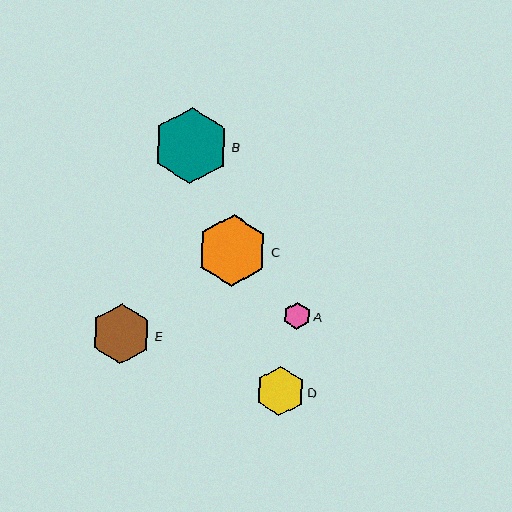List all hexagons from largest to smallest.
From largest to smallest: B, C, E, D, A.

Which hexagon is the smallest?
Hexagon A is the smallest with a size of approximately 27 pixels.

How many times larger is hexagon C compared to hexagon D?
Hexagon C is approximately 1.4 times the size of hexagon D.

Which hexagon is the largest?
Hexagon B is the largest with a size of approximately 77 pixels.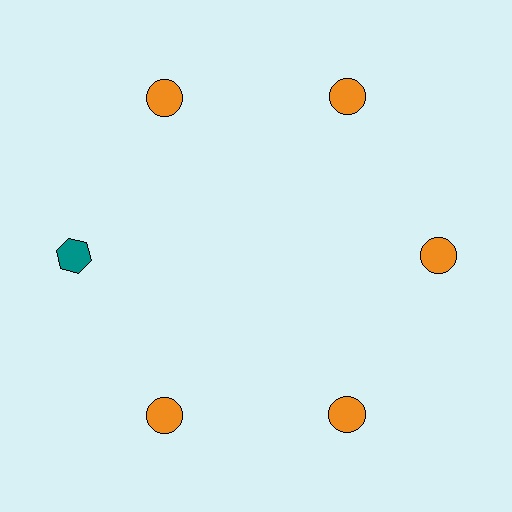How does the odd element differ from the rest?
It differs in both color (teal instead of orange) and shape (hexagon instead of circle).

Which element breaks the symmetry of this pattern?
The teal hexagon at roughly the 9 o'clock position breaks the symmetry. All other shapes are orange circles.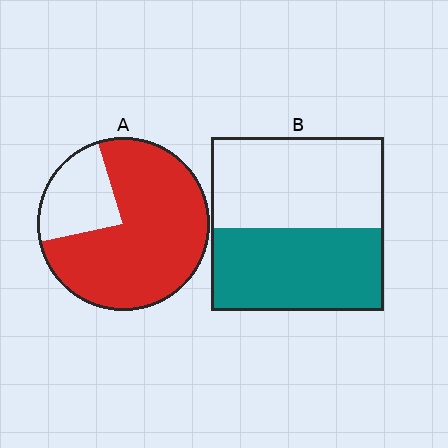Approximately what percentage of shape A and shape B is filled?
A is approximately 75% and B is approximately 50%.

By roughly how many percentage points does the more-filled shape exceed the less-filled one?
By roughly 30 percentage points (A over B).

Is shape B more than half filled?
Roughly half.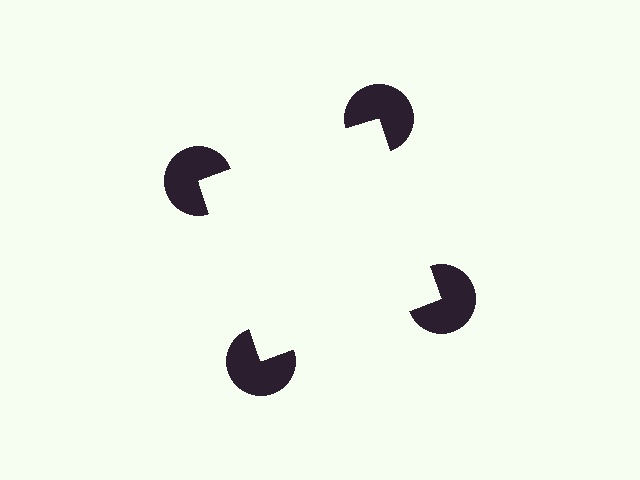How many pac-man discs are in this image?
There are 4 — one at each vertex of the illusory square.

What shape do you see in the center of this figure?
An illusory square — its edges are inferred from the aligned wedge cuts in the pac-man discs, not physically drawn.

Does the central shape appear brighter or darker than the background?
It typically appears slightly brighter than the background, even though no actual brightness change is drawn.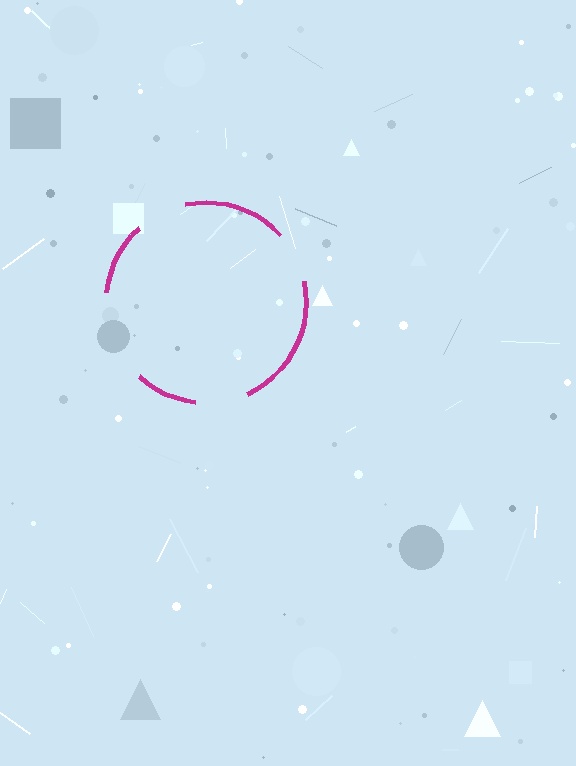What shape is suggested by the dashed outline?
The dashed outline suggests a circle.